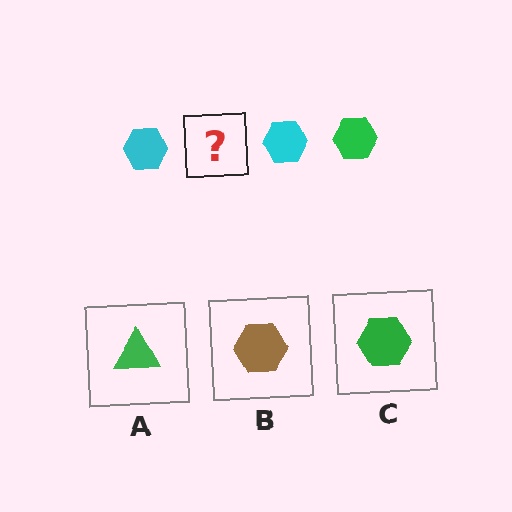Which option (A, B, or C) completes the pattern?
C.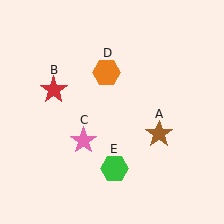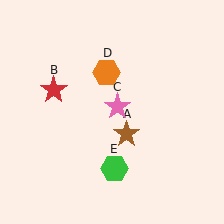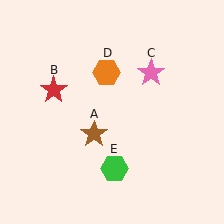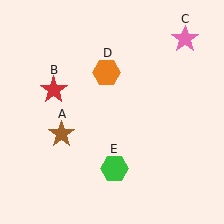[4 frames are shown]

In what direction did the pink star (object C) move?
The pink star (object C) moved up and to the right.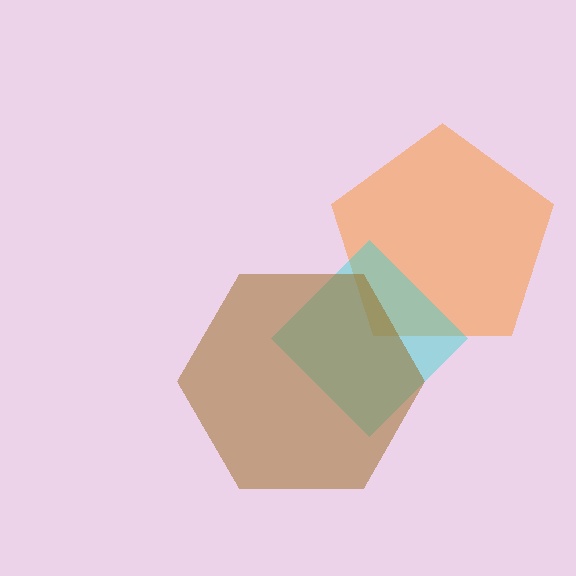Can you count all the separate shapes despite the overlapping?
Yes, there are 3 separate shapes.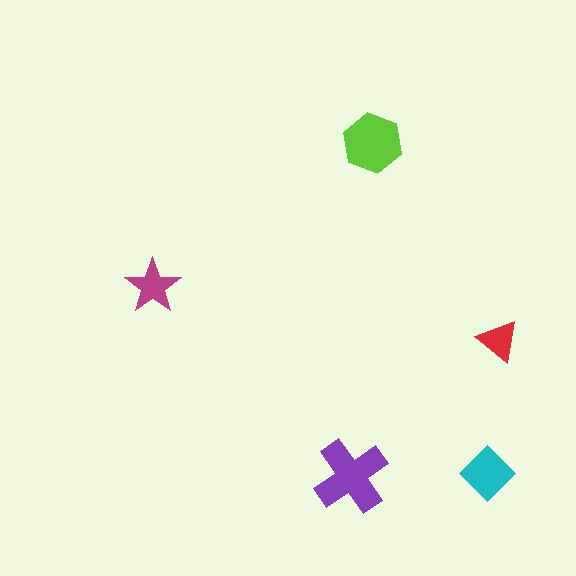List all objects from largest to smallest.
The purple cross, the lime hexagon, the cyan diamond, the magenta star, the red triangle.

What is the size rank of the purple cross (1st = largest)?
1st.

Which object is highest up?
The lime hexagon is topmost.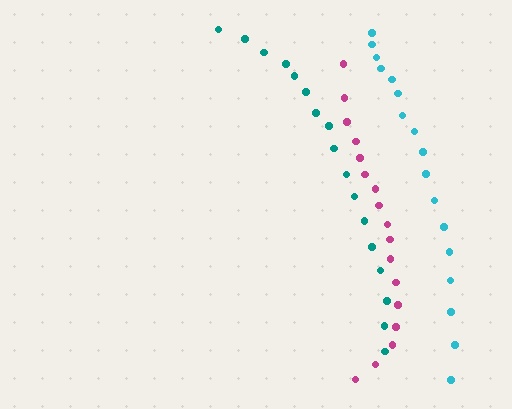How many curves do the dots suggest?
There are 3 distinct paths.